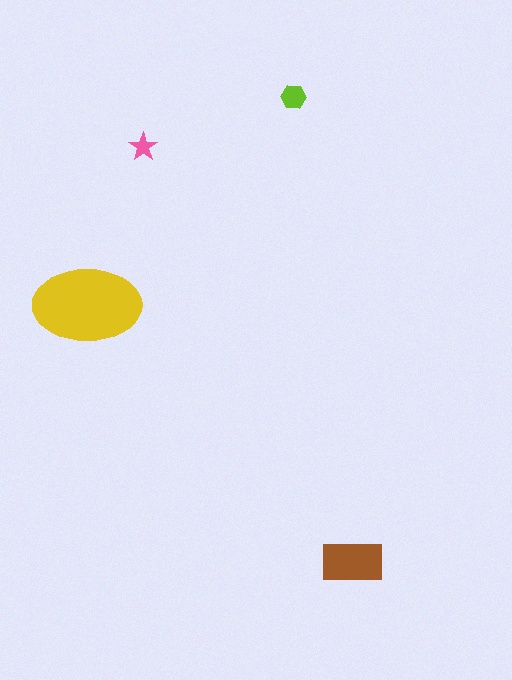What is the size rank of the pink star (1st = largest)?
4th.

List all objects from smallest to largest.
The pink star, the lime hexagon, the brown rectangle, the yellow ellipse.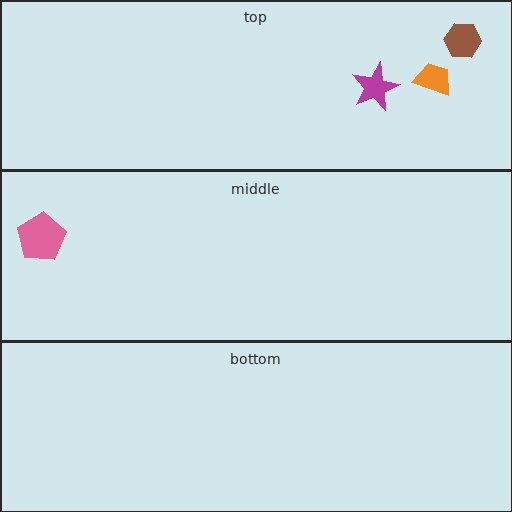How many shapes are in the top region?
3.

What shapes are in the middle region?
The pink pentagon.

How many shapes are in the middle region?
1.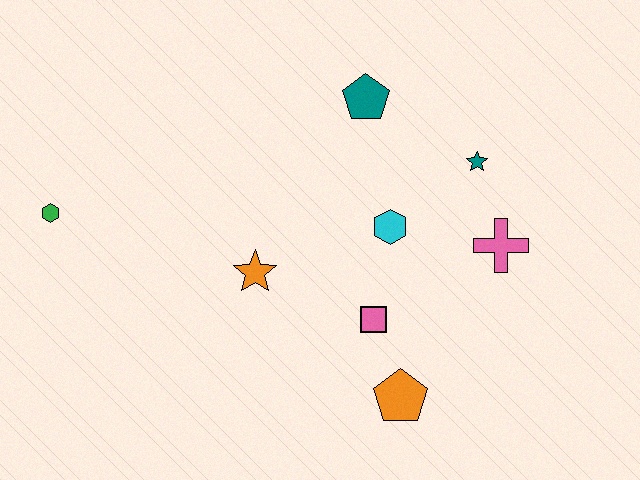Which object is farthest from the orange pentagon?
The green hexagon is farthest from the orange pentagon.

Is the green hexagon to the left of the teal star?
Yes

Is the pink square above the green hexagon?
No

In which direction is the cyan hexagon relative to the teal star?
The cyan hexagon is to the left of the teal star.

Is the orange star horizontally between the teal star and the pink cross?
No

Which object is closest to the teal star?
The pink cross is closest to the teal star.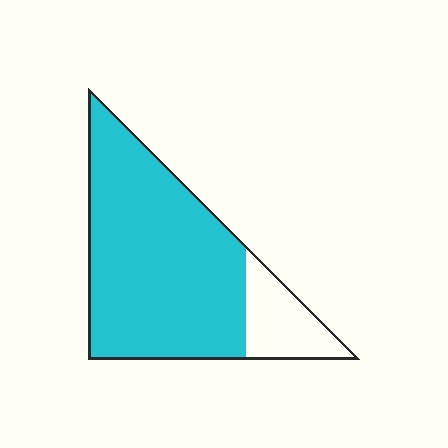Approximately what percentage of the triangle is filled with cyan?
Approximately 80%.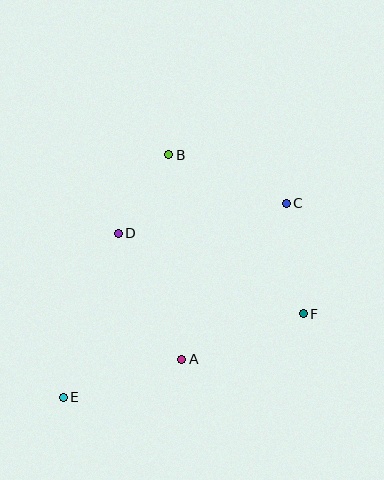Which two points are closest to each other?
Points B and D are closest to each other.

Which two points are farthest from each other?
Points C and E are farthest from each other.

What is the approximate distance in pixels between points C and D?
The distance between C and D is approximately 171 pixels.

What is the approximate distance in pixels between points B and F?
The distance between B and F is approximately 209 pixels.